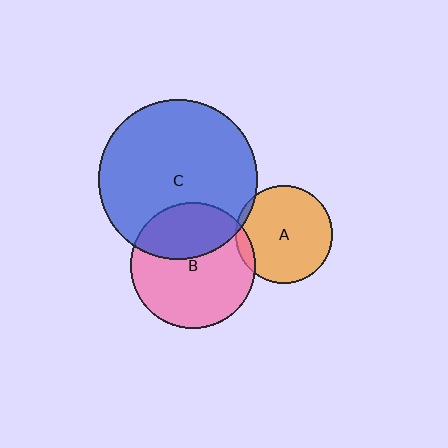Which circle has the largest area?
Circle C (blue).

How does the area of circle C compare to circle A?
Approximately 2.7 times.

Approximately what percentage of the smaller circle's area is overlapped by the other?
Approximately 10%.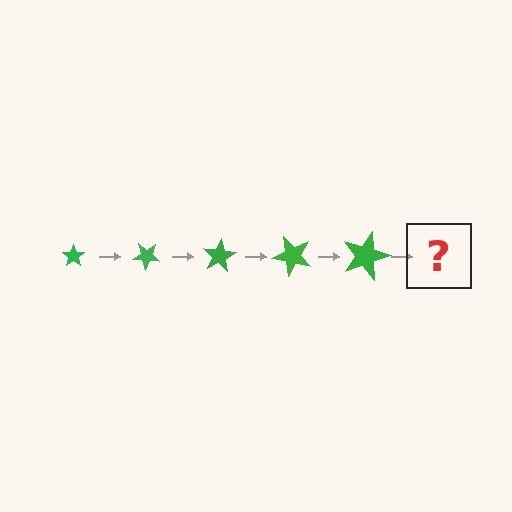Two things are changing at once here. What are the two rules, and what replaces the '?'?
The two rules are that the star grows larger each step and it rotates 40 degrees each step. The '?' should be a star, larger than the previous one and rotated 200 degrees from the start.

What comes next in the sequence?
The next element should be a star, larger than the previous one and rotated 200 degrees from the start.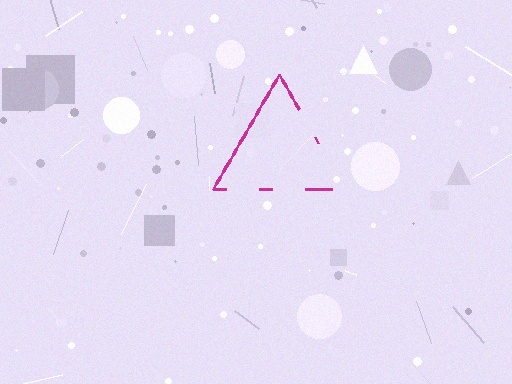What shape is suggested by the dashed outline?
The dashed outline suggests a triangle.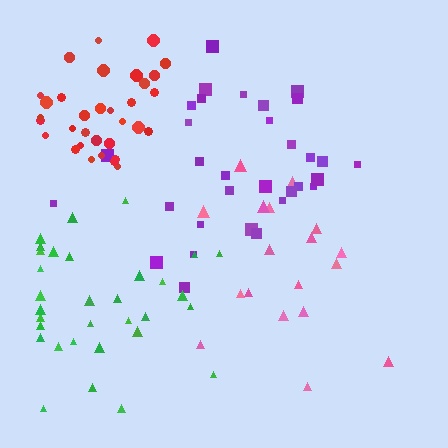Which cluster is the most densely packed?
Red.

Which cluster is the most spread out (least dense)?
Pink.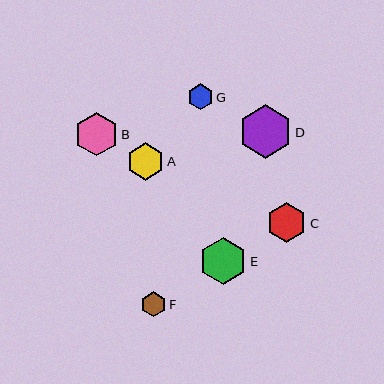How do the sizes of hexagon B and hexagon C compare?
Hexagon B and hexagon C are approximately the same size.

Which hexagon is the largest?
Hexagon D is the largest with a size of approximately 53 pixels.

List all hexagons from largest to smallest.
From largest to smallest: D, E, B, C, A, G, F.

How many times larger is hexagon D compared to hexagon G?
Hexagon D is approximately 2.0 times the size of hexagon G.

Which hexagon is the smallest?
Hexagon F is the smallest with a size of approximately 25 pixels.